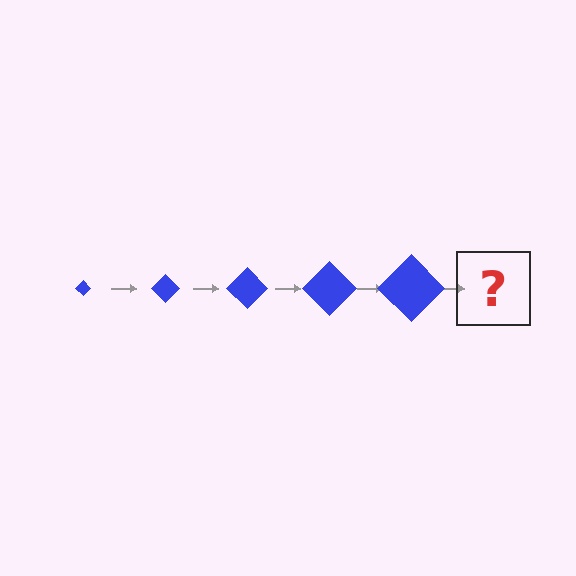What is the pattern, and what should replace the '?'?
The pattern is that the diamond gets progressively larger each step. The '?' should be a blue diamond, larger than the previous one.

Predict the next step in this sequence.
The next step is a blue diamond, larger than the previous one.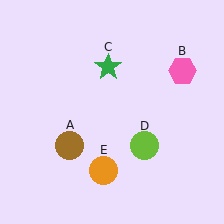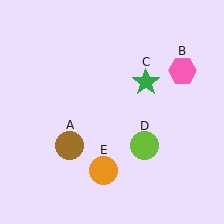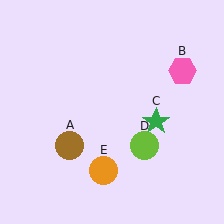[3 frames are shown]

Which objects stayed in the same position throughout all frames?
Brown circle (object A) and pink hexagon (object B) and lime circle (object D) and orange circle (object E) remained stationary.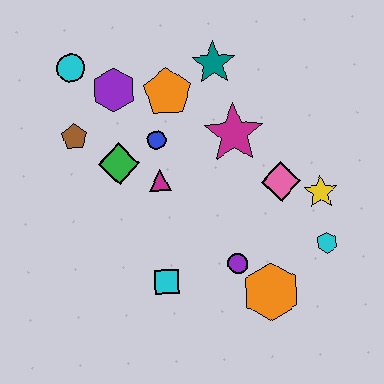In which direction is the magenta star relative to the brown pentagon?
The magenta star is to the right of the brown pentagon.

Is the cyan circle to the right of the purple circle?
No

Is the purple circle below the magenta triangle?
Yes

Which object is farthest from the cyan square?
The cyan circle is farthest from the cyan square.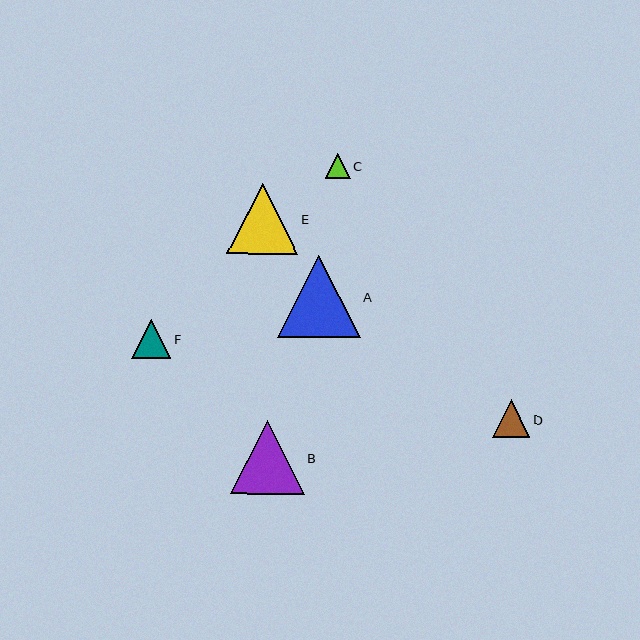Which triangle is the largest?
Triangle A is the largest with a size of approximately 82 pixels.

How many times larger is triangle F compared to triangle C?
Triangle F is approximately 1.5 times the size of triangle C.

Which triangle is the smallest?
Triangle C is the smallest with a size of approximately 25 pixels.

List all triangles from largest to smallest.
From largest to smallest: A, B, E, F, D, C.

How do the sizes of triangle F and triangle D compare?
Triangle F and triangle D are approximately the same size.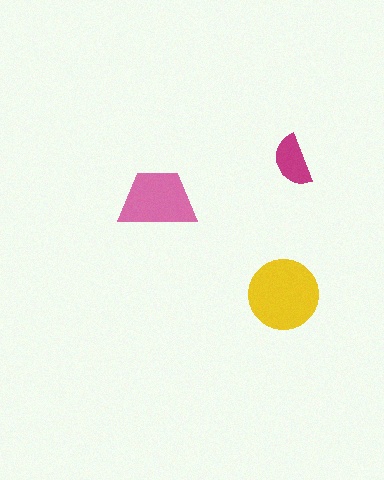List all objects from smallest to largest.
The magenta semicircle, the pink trapezoid, the yellow circle.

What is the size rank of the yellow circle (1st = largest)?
1st.